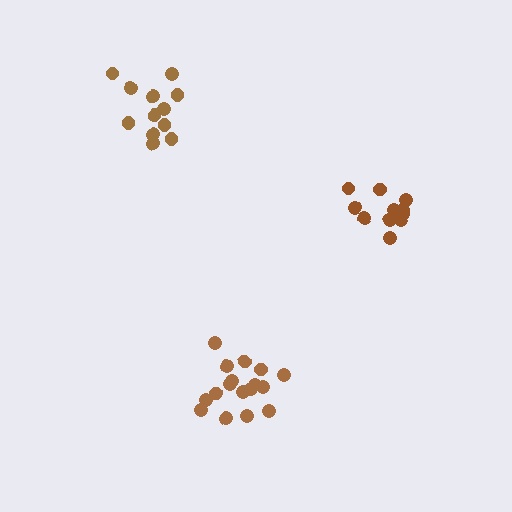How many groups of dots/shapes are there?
There are 3 groups.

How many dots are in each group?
Group 1: 11 dots, Group 2: 12 dots, Group 3: 17 dots (40 total).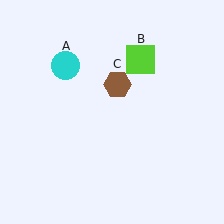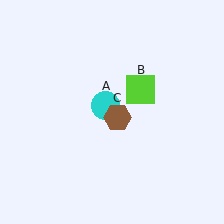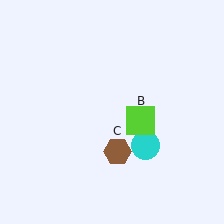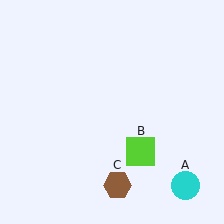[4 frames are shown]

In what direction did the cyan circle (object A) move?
The cyan circle (object A) moved down and to the right.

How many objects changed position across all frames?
3 objects changed position: cyan circle (object A), lime square (object B), brown hexagon (object C).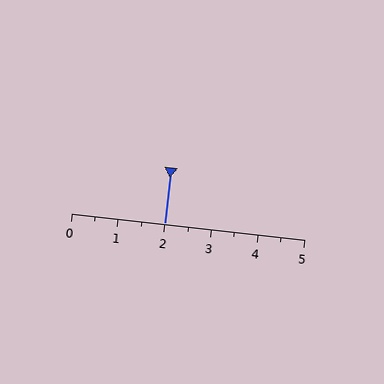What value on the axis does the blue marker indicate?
The marker indicates approximately 2.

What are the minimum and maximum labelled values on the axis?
The axis runs from 0 to 5.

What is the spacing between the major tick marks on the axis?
The major ticks are spaced 1 apart.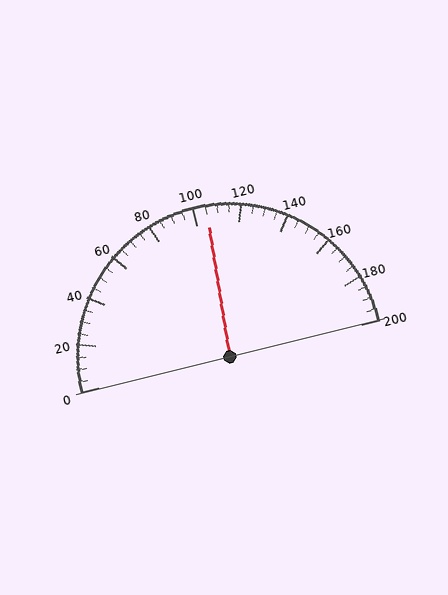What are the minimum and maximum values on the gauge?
The gauge ranges from 0 to 200.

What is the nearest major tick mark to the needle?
The nearest major tick mark is 100.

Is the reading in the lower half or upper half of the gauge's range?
The reading is in the upper half of the range (0 to 200).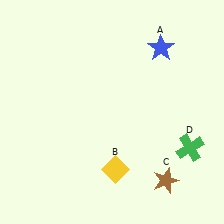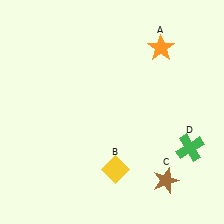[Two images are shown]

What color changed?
The star (A) changed from blue in Image 1 to orange in Image 2.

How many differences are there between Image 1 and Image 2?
There is 1 difference between the two images.